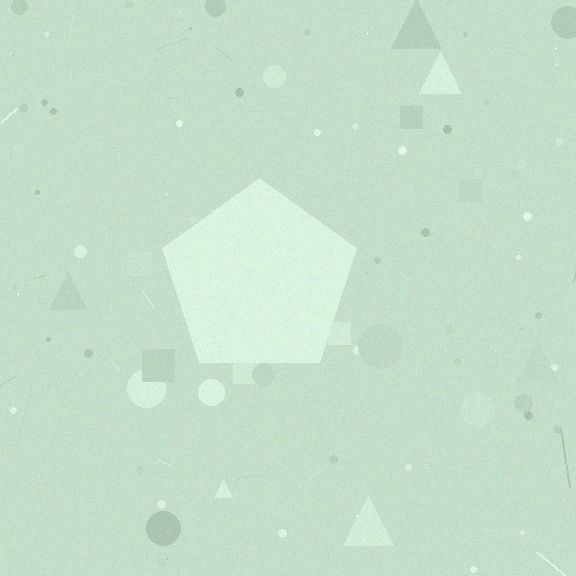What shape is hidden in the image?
A pentagon is hidden in the image.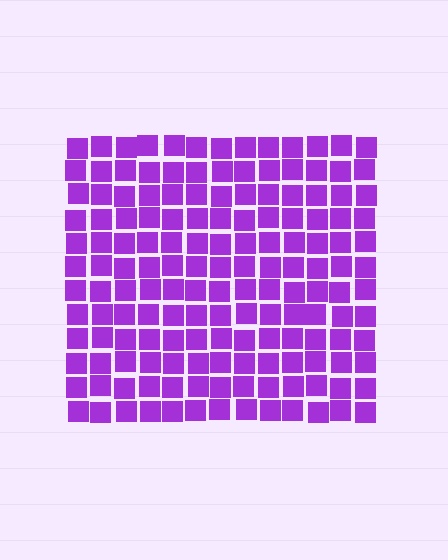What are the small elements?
The small elements are squares.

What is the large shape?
The large shape is a square.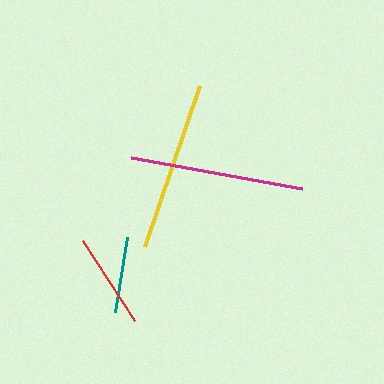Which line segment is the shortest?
The teal line is the shortest at approximately 75 pixels.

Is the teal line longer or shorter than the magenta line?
The magenta line is longer than the teal line.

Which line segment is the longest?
The magenta line is the longest at approximately 174 pixels.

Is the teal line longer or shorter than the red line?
The red line is longer than the teal line.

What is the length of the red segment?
The red segment is approximately 96 pixels long.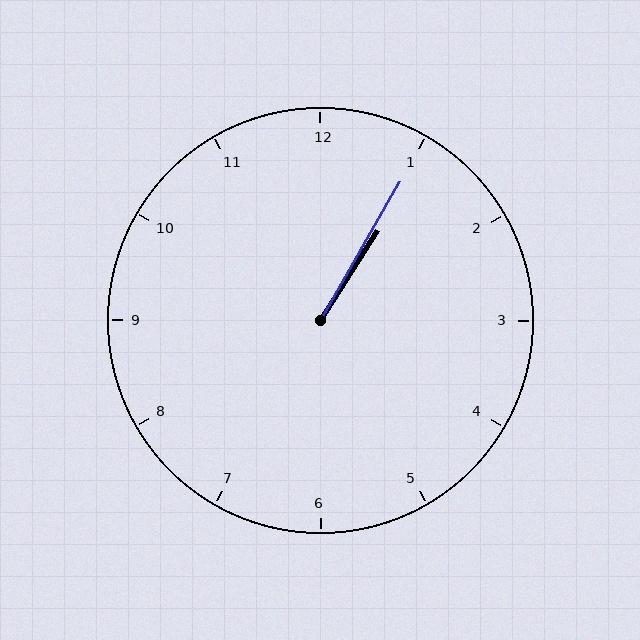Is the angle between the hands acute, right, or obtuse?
It is acute.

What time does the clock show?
1:05.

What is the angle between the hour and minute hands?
Approximately 2 degrees.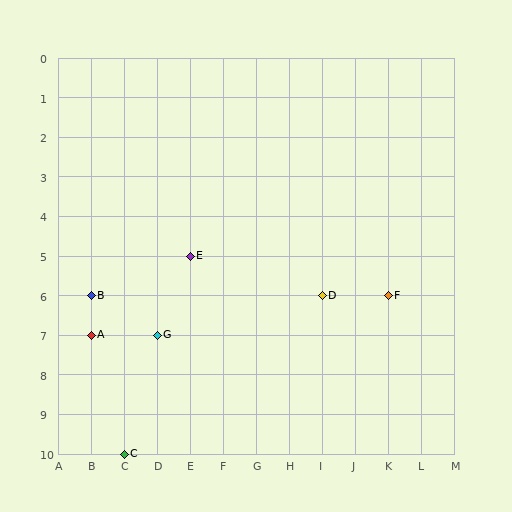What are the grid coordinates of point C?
Point C is at grid coordinates (C, 10).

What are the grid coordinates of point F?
Point F is at grid coordinates (K, 6).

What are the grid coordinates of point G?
Point G is at grid coordinates (D, 7).